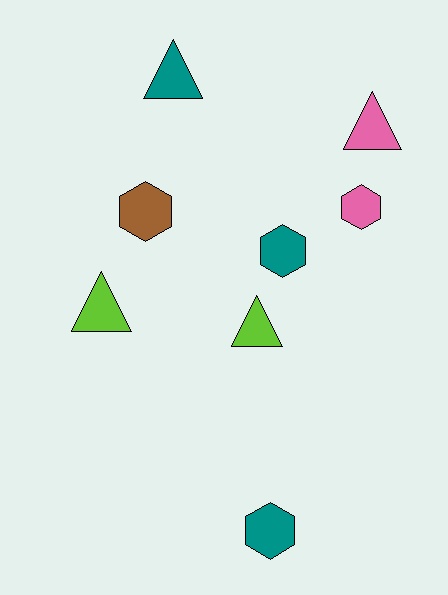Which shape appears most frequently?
Hexagon, with 4 objects.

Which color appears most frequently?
Teal, with 3 objects.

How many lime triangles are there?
There are 2 lime triangles.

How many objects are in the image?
There are 8 objects.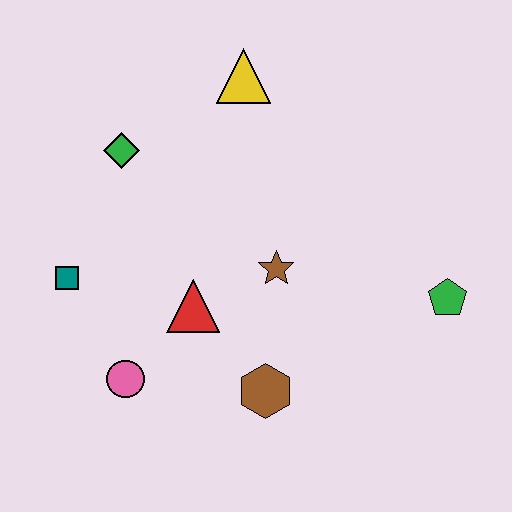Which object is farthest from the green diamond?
The green pentagon is farthest from the green diamond.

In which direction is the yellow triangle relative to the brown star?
The yellow triangle is above the brown star.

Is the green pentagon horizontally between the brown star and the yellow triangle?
No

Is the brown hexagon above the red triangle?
No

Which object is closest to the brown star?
The red triangle is closest to the brown star.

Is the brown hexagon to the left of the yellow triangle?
No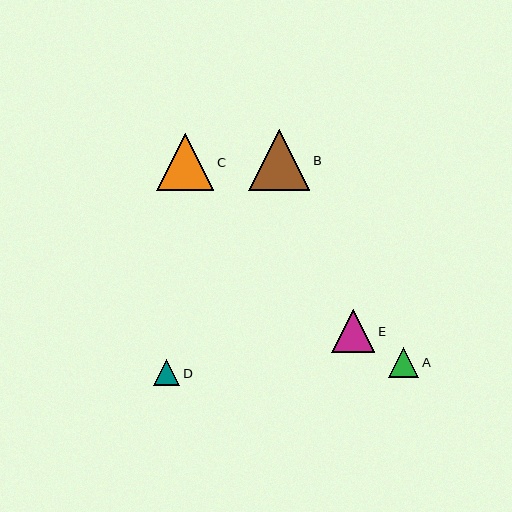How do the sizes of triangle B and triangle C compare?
Triangle B and triangle C are approximately the same size.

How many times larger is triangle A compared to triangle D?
Triangle A is approximately 1.2 times the size of triangle D.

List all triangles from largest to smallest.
From largest to smallest: B, C, E, A, D.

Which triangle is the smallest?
Triangle D is the smallest with a size of approximately 26 pixels.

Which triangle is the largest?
Triangle B is the largest with a size of approximately 61 pixels.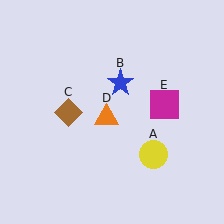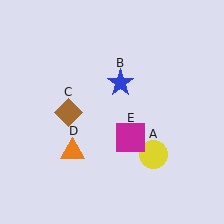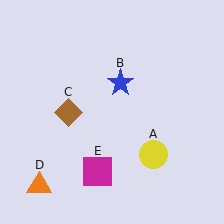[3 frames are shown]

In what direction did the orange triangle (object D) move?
The orange triangle (object D) moved down and to the left.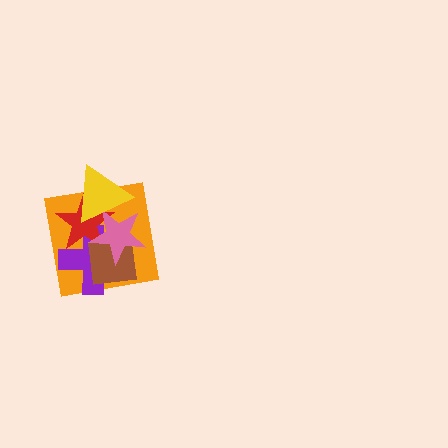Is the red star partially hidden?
Yes, it is partially covered by another shape.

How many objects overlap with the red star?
5 objects overlap with the red star.